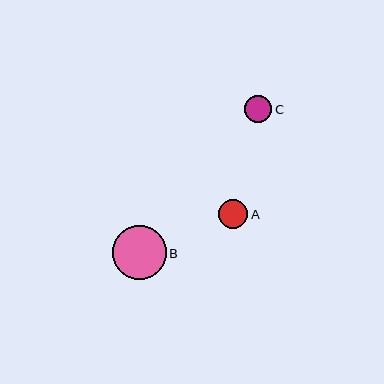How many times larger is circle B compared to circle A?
Circle B is approximately 1.9 times the size of circle A.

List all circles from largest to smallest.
From largest to smallest: B, A, C.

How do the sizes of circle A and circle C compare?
Circle A and circle C are approximately the same size.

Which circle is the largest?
Circle B is the largest with a size of approximately 54 pixels.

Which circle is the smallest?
Circle C is the smallest with a size of approximately 27 pixels.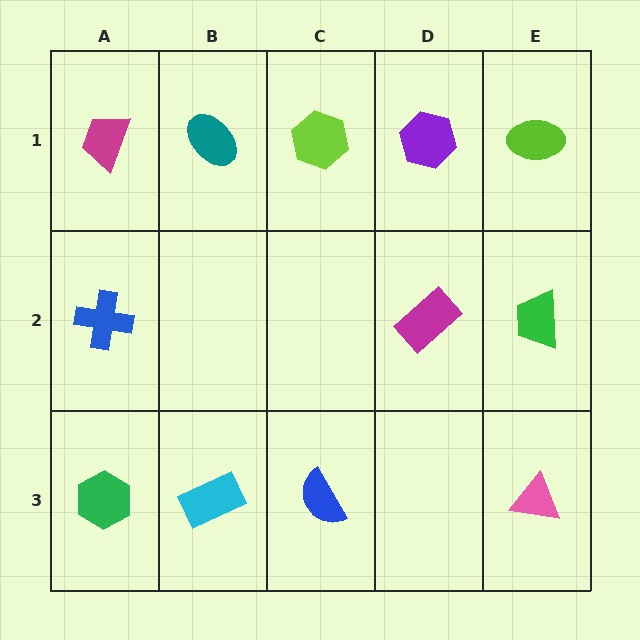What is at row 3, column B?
A cyan rectangle.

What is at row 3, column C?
A blue semicircle.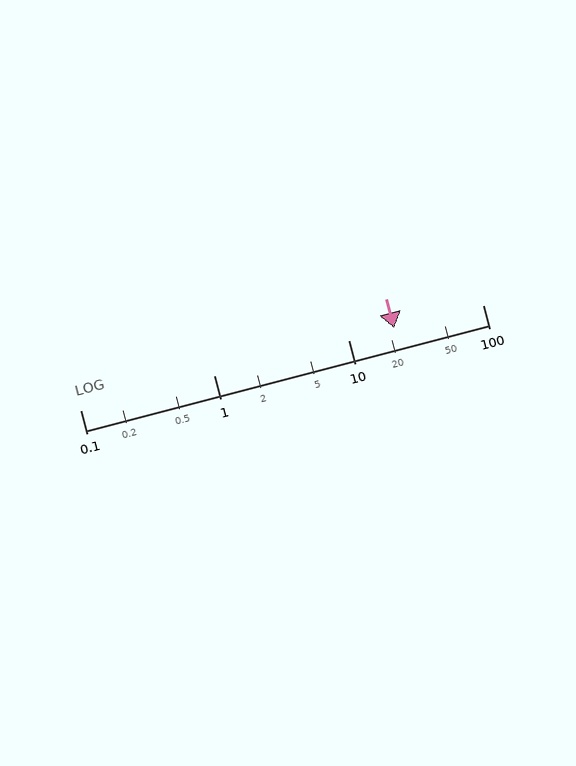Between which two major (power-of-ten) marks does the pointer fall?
The pointer is between 10 and 100.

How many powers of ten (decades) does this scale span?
The scale spans 3 decades, from 0.1 to 100.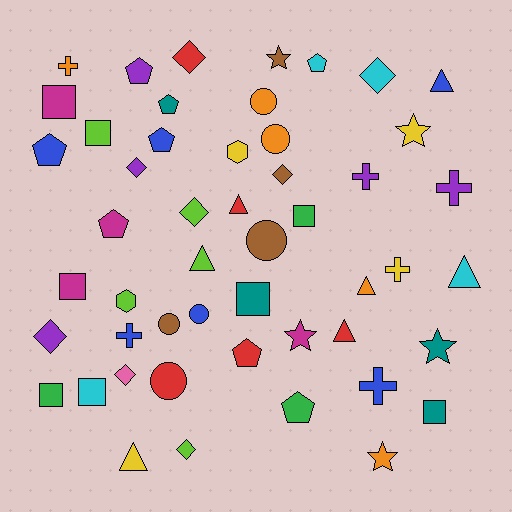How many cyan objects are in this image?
There are 4 cyan objects.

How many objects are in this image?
There are 50 objects.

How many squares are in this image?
There are 8 squares.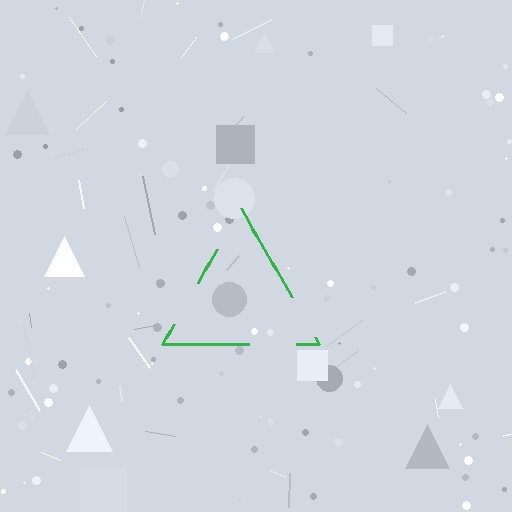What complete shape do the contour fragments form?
The contour fragments form a triangle.